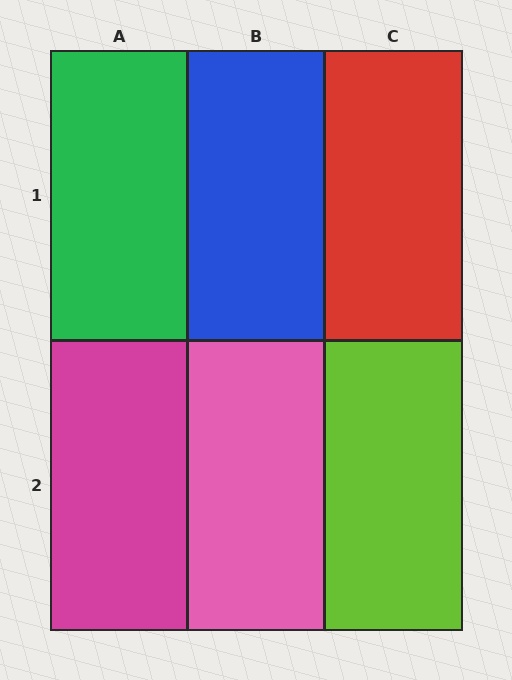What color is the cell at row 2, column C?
Lime.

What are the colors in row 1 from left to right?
Green, blue, red.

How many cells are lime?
1 cell is lime.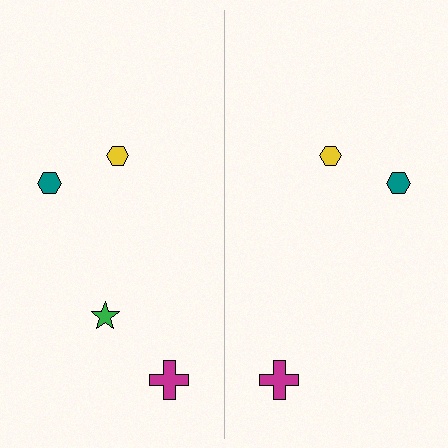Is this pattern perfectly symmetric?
No, the pattern is not perfectly symmetric. A green star is missing from the right side.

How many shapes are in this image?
There are 7 shapes in this image.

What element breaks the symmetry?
A green star is missing from the right side.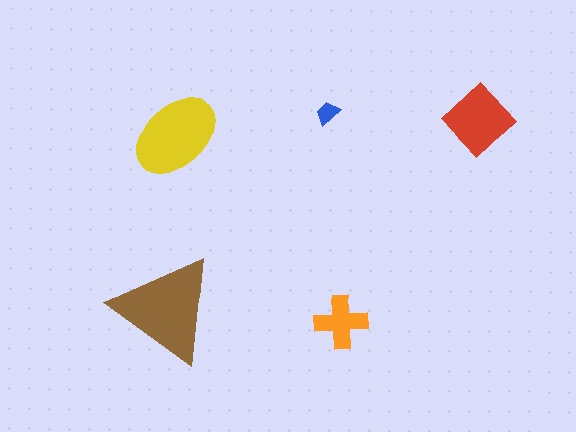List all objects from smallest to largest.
The blue trapezoid, the orange cross, the red diamond, the yellow ellipse, the brown triangle.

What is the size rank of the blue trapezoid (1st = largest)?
5th.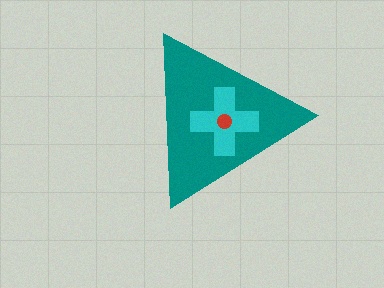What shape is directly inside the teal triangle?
The cyan cross.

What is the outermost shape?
The teal triangle.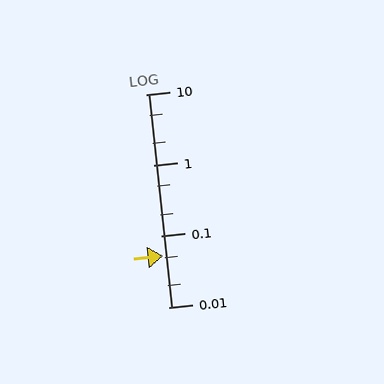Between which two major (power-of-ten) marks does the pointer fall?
The pointer is between 0.01 and 0.1.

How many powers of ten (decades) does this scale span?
The scale spans 3 decades, from 0.01 to 10.